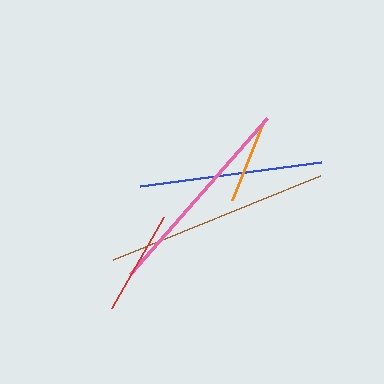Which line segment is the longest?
The brown line is the longest at approximately 223 pixels.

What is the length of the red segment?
The red segment is approximately 104 pixels long.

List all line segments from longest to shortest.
From longest to shortest: brown, pink, blue, red, orange.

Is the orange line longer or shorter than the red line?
The red line is longer than the orange line.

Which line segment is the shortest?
The orange line is the shortest at approximately 81 pixels.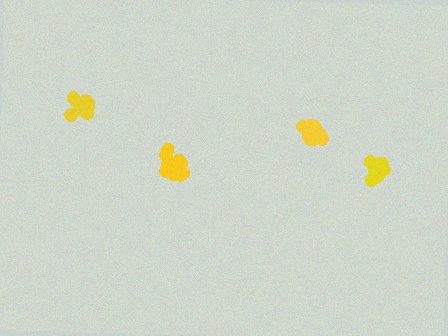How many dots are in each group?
Group 1: 10 dots, Group 2: 13 dots, Group 3: 14 dots, Group 4: 9 dots (46 total).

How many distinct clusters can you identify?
There are 4 distinct clusters.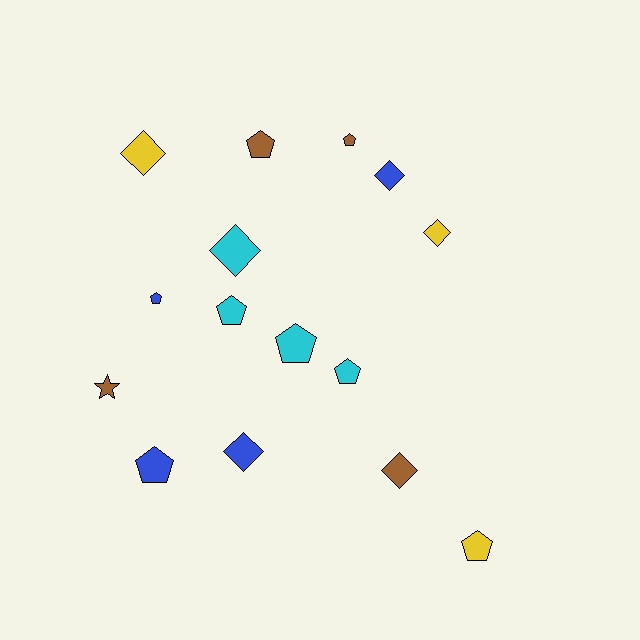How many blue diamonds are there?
There are 2 blue diamonds.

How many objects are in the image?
There are 15 objects.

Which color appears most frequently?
Cyan, with 4 objects.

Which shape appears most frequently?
Pentagon, with 8 objects.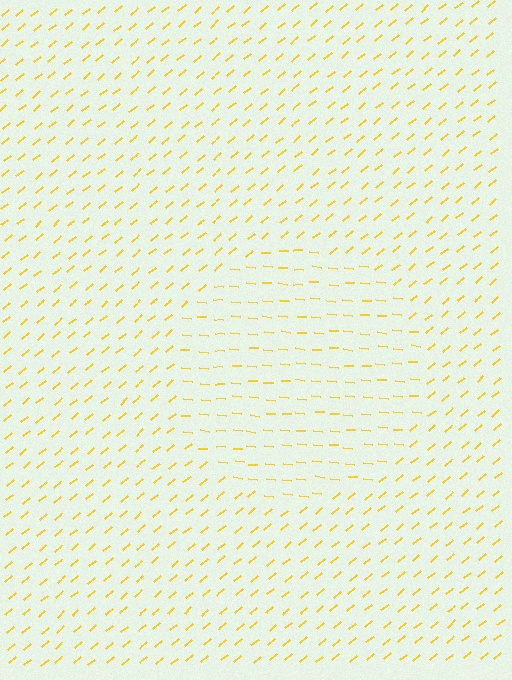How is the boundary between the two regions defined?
The boundary is defined purely by a change in line orientation (approximately 45 degrees difference). All lines are the same color and thickness.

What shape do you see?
I see a circle.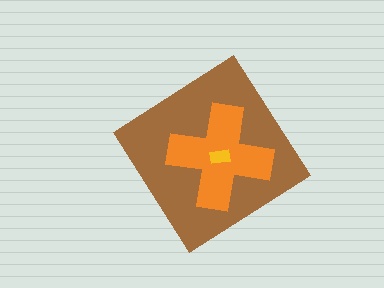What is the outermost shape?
The brown diamond.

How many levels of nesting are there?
3.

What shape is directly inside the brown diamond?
The orange cross.